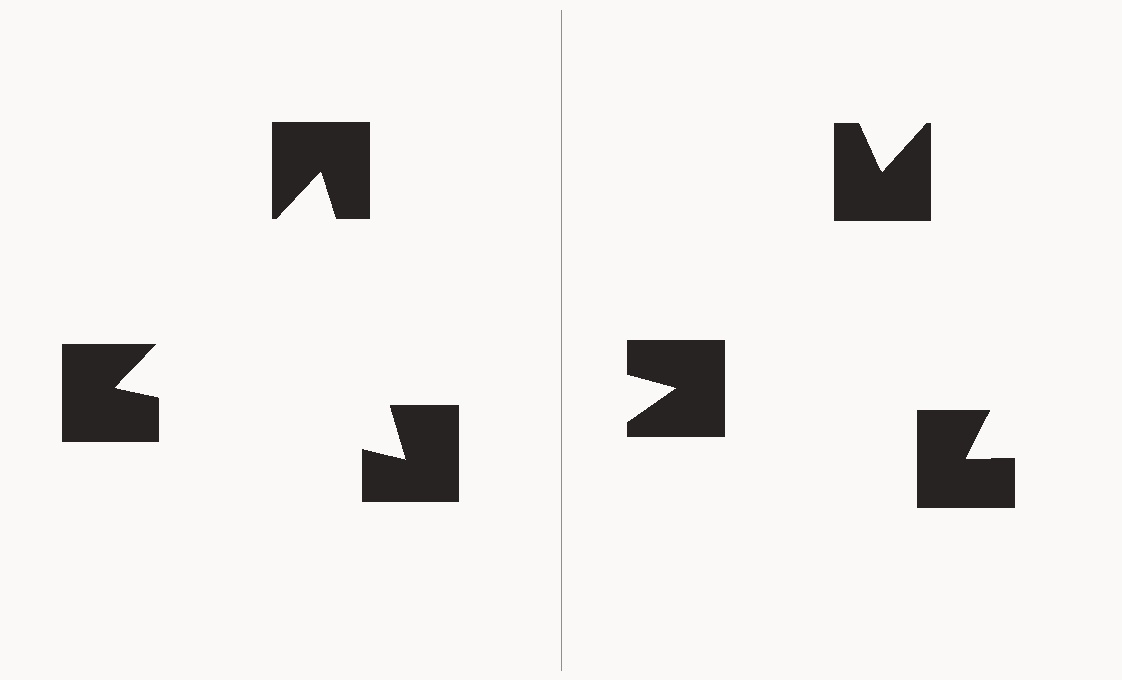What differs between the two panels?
The notched squares are positioned identically on both sides; only the wedge orientations differ. On the left they align to a triangle; on the right they are misaligned.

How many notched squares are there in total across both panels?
6 — 3 on each side.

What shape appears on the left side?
An illusory triangle.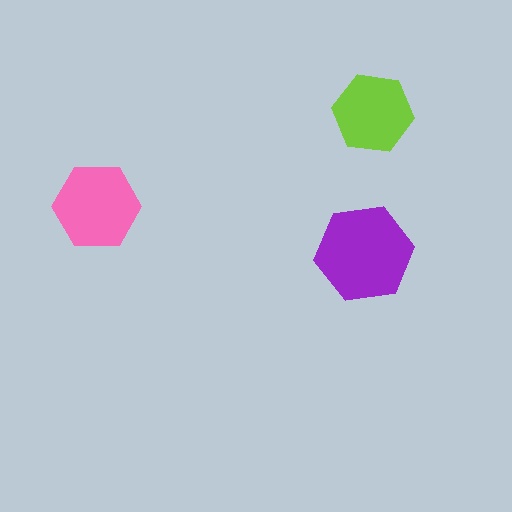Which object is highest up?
The lime hexagon is topmost.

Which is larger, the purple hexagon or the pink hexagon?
The purple one.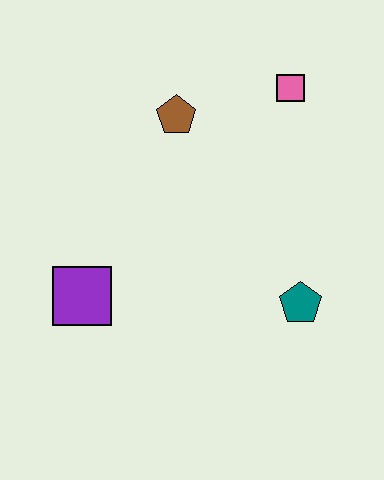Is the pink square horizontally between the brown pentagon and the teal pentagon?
Yes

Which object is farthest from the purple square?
The pink square is farthest from the purple square.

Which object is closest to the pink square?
The brown pentagon is closest to the pink square.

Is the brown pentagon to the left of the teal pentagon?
Yes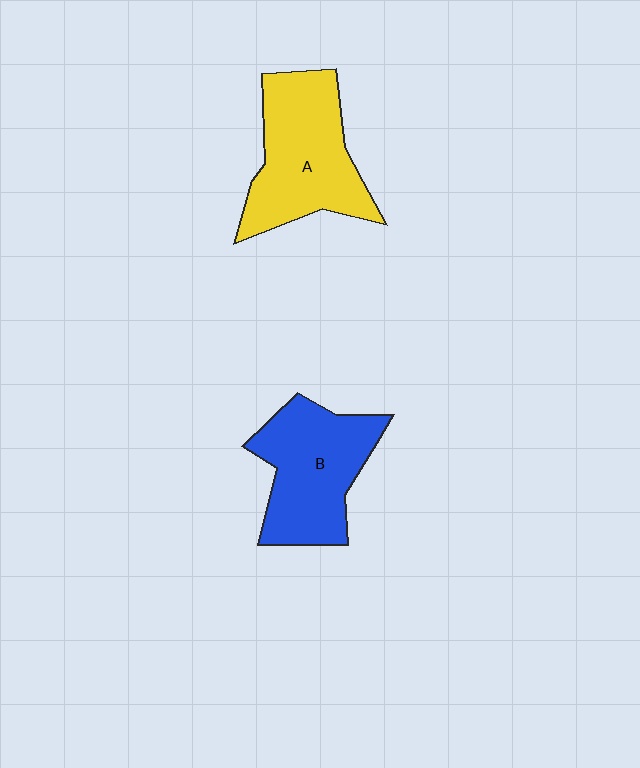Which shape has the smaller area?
Shape B (blue).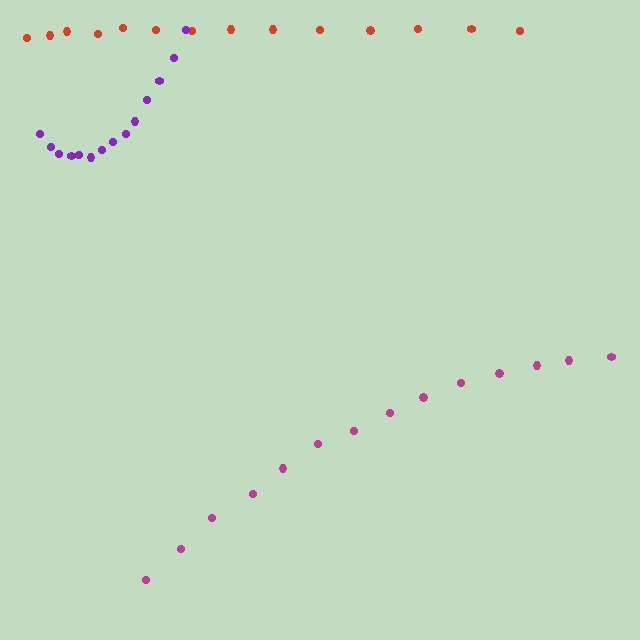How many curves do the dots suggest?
There are 3 distinct paths.